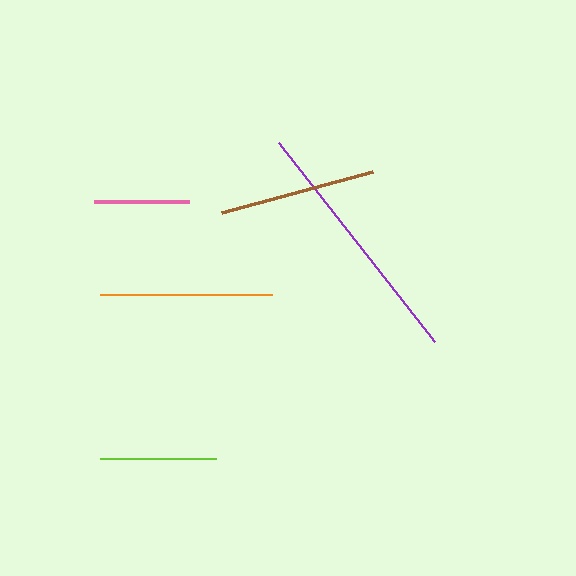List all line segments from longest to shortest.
From longest to shortest: purple, orange, brown, lime, pink.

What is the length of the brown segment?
The brown segment is approximately 157 pixels long.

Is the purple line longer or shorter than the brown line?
The purple line is longer than the brown line.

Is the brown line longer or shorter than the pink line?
The brown line is longer than the pink line.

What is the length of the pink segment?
The pink segment is approximately 95 pixels long.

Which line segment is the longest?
The purple line is the longest at approximately 253 pixels.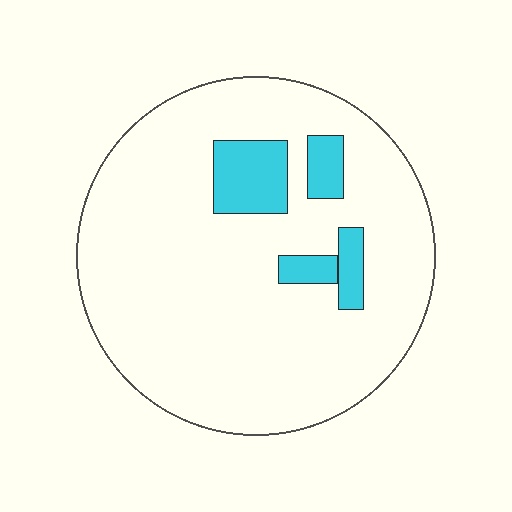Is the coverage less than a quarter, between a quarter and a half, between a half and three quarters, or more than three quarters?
Less than a quarter.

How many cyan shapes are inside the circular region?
4.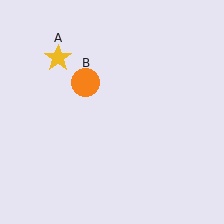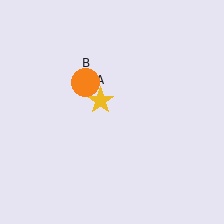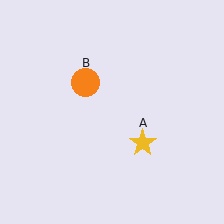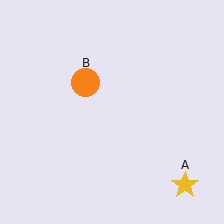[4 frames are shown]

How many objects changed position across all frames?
1 object changed position: yellow star (object A).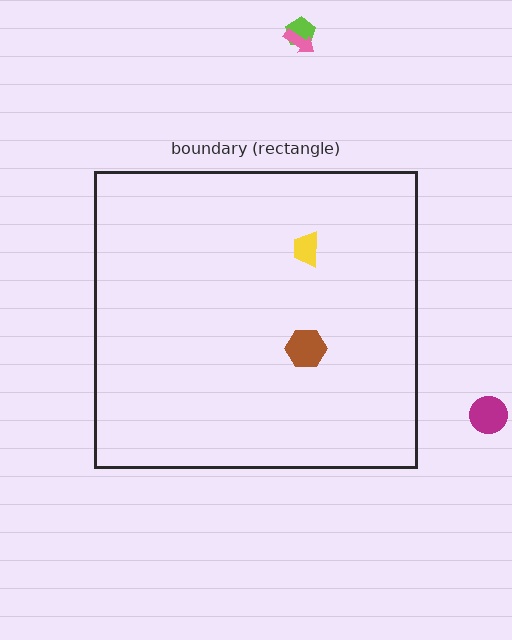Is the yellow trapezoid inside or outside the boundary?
Inside.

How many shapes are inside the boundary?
2 inside, 3 outside.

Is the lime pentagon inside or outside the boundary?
Outside.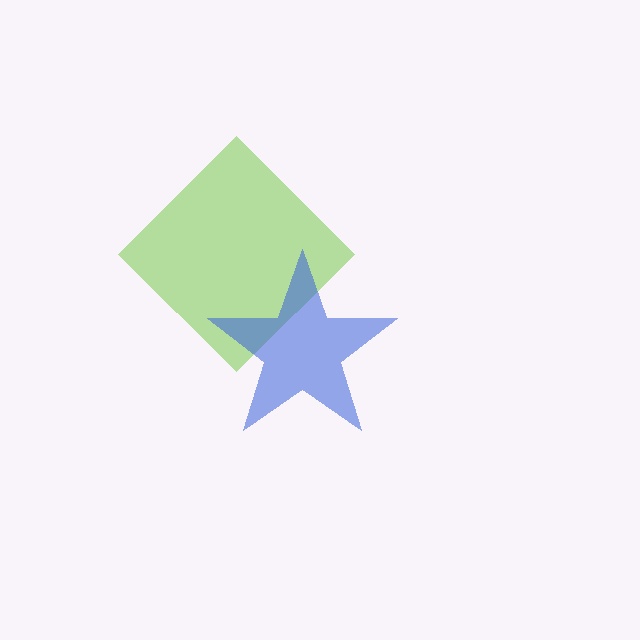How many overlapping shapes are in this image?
There are 2 overlapping shapes in the image.